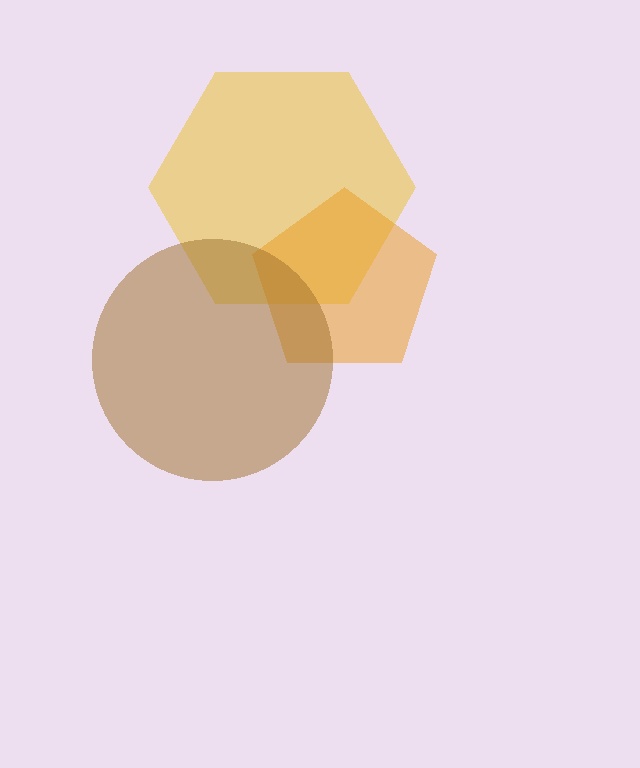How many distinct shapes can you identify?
There are 3 distinct shapes: a yellow hexagon, an orange pentagon, a brown circle.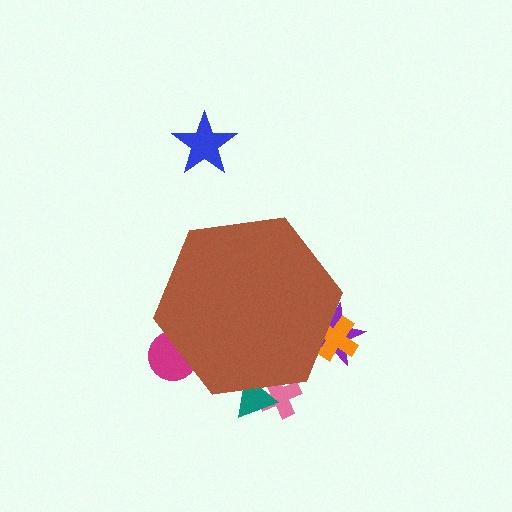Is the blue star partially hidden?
No, the blue star is fully visible.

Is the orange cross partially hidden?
Yes, the orange cross is partially hidden behind the brown hexagon.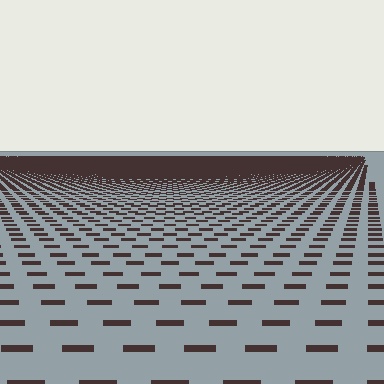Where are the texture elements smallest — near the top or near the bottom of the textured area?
Near the top.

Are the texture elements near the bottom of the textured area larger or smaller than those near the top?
Larger. Near the bottom, elements are closer to the viewer and appear at a bigger on-screen size.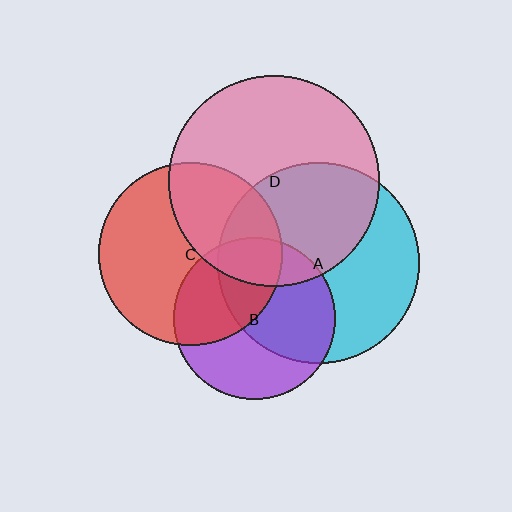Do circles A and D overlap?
Yes.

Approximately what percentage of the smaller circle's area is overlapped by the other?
Approximately 45%.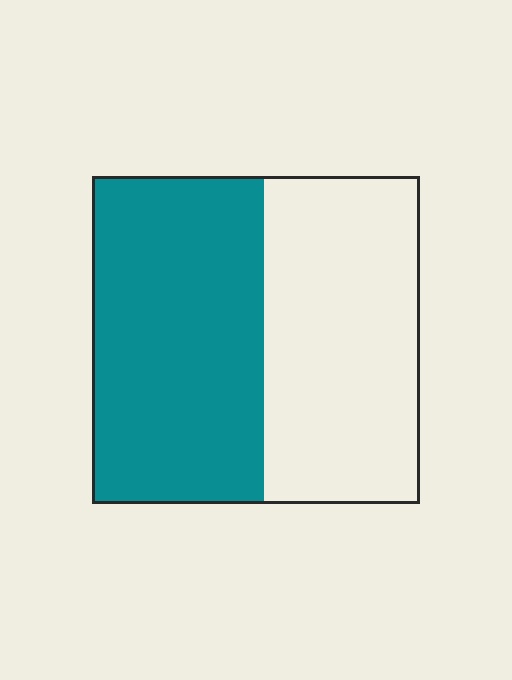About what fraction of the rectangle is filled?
About one half (1/2).